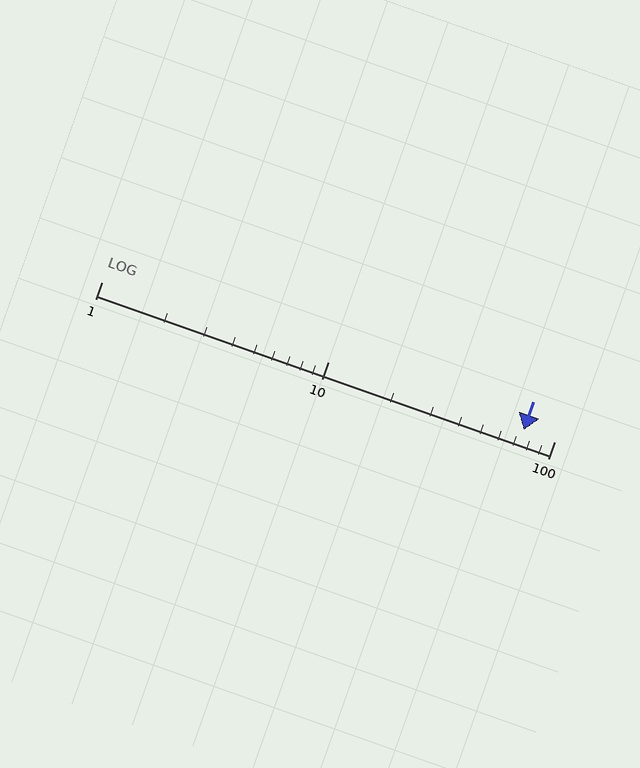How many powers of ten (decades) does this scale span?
The scale spans 2 decades, from 1 to 100.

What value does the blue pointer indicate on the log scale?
The pointer indicates approximately 73.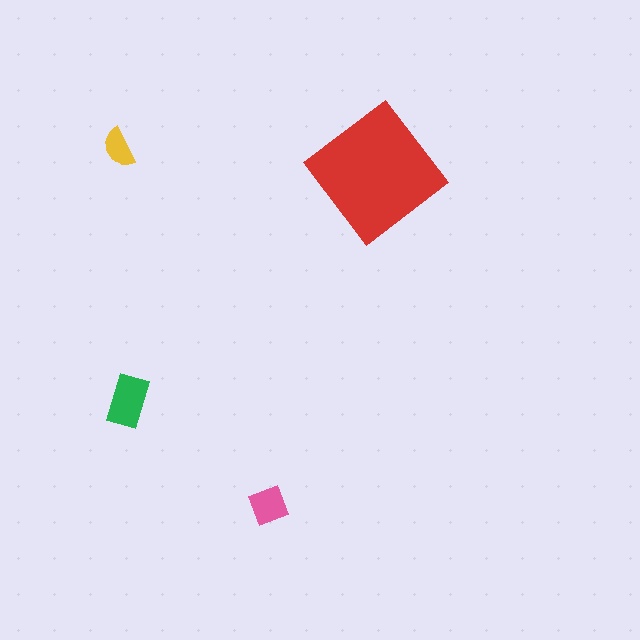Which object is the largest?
The red diamond.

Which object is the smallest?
The yellow semicircle.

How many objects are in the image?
There are 4 objects in the image.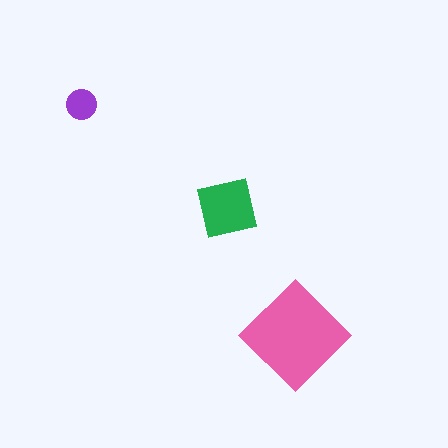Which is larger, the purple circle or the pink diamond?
The pink diamond.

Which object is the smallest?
The purple circle.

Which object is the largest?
The pink diamond.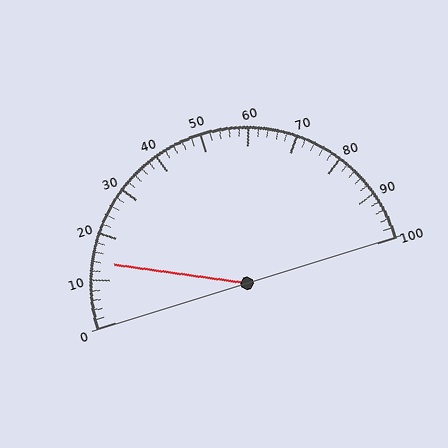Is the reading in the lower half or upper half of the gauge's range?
The reading is in the lower half of the range (0 to 100).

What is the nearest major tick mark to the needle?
The nearest major tick mark is 10.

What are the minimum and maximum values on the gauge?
The gauge ranges from 0 to 100.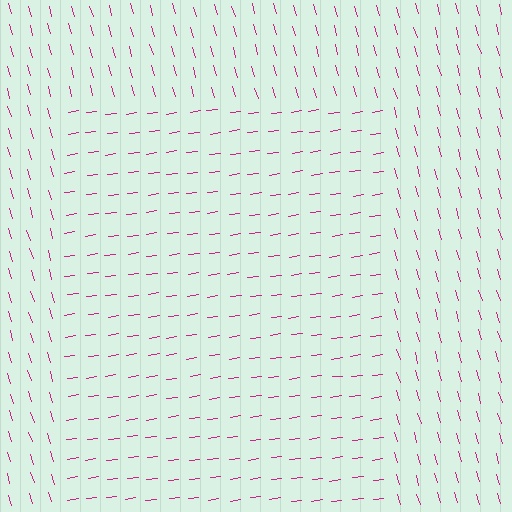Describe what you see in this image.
The image is filled with small magenta line segments. A rectangle region in the image has lines oriented differently from the surrounding lines, creating a visible texture boundary.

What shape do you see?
I see a rectangle.